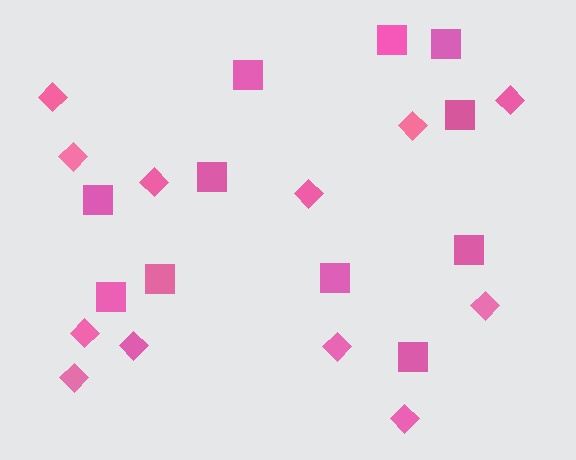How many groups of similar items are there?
There are 2 groups: one group of diamonds (12) and one group of squares (11).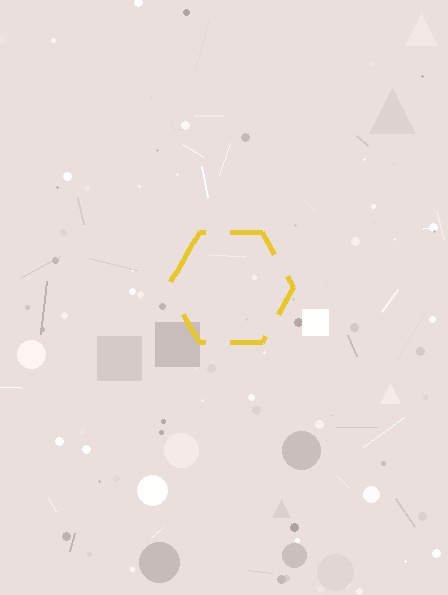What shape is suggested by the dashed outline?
The dashed outline suggests a hexagon.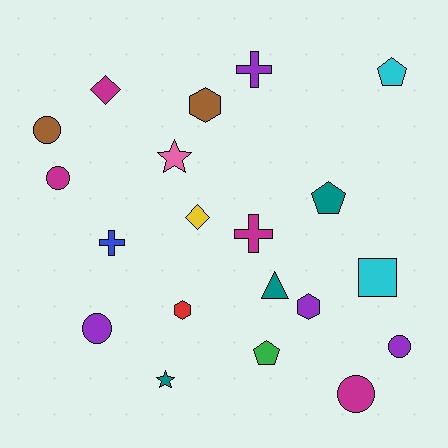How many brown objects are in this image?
There are 2 brown objects.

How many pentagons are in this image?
There are 3 pentagons.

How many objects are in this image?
There are 20 objects.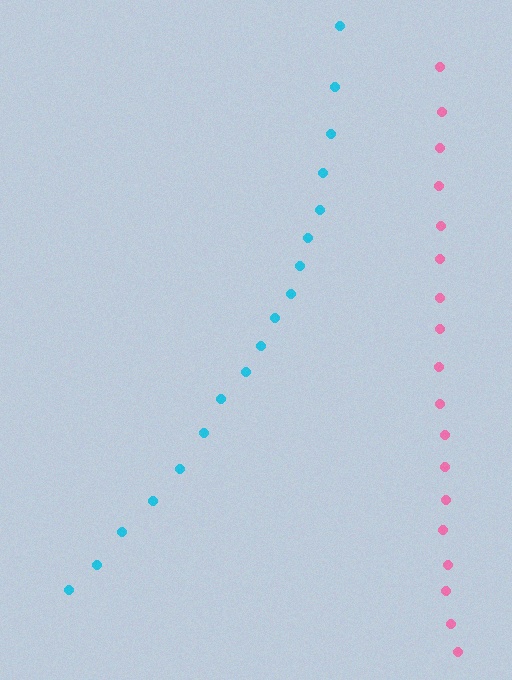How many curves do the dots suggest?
There are 2 distinct paths.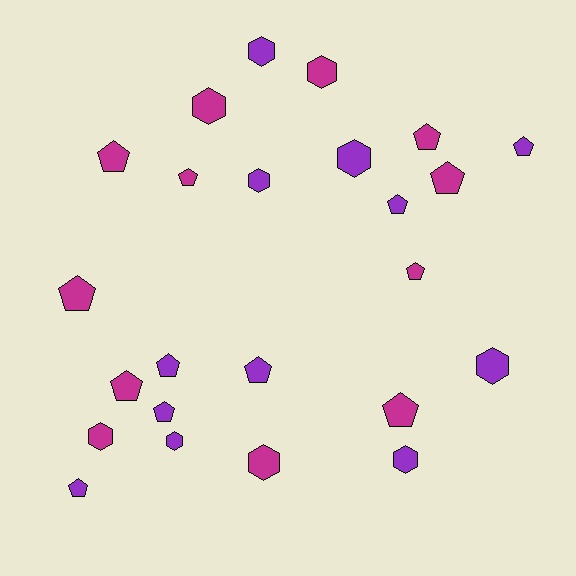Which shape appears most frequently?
Pentagon, with 14 objects.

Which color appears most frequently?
Magenta, with 12 objects.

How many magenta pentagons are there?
There are 8 magenta pentagons.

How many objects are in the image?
There are 24 objects.